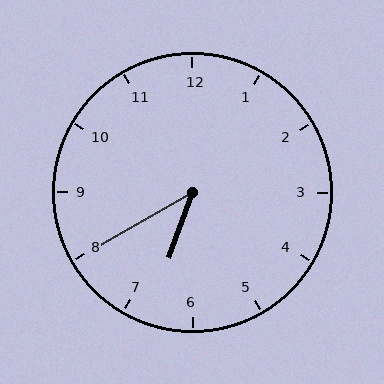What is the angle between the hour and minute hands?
Approximately 40 degrees.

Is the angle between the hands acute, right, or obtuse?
It is acute.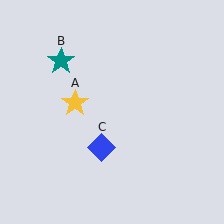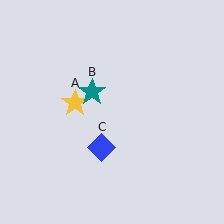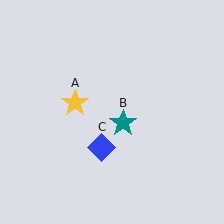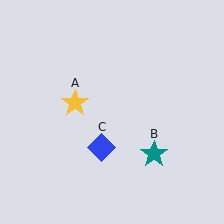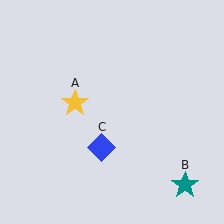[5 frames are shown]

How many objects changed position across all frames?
1 object changed position: teal star (object B).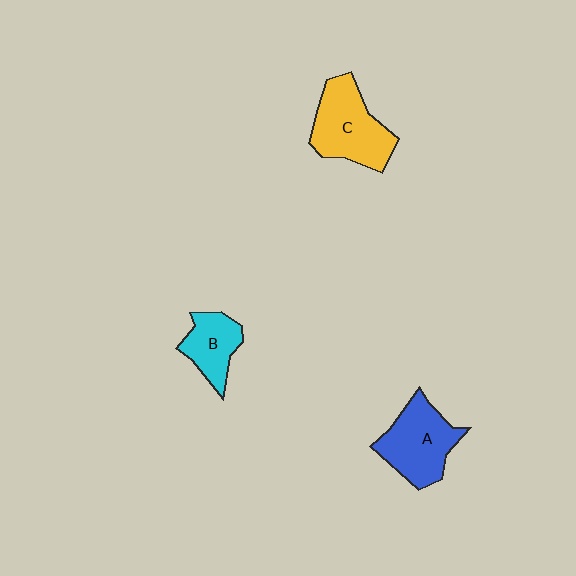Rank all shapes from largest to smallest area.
From largest to smallest: C (yellow), A (blue), B (cyan).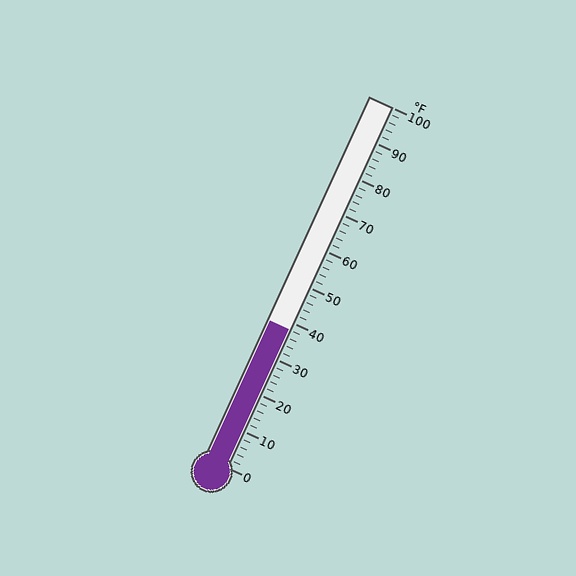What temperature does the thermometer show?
The thermometer shows approximately 38°F.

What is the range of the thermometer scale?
The thermometer scale ranges from 0°F to 100°F.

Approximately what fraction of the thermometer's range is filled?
The thermometer is filled to approximately 40% of its range.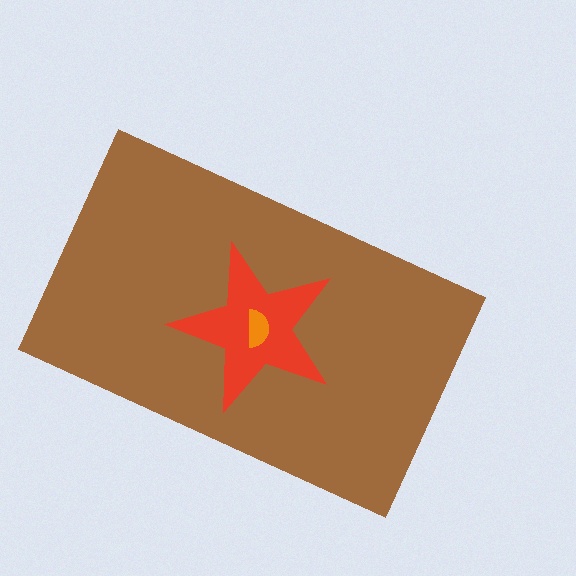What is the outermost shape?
The brown rectangle.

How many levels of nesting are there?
3.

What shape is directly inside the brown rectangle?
The red star.